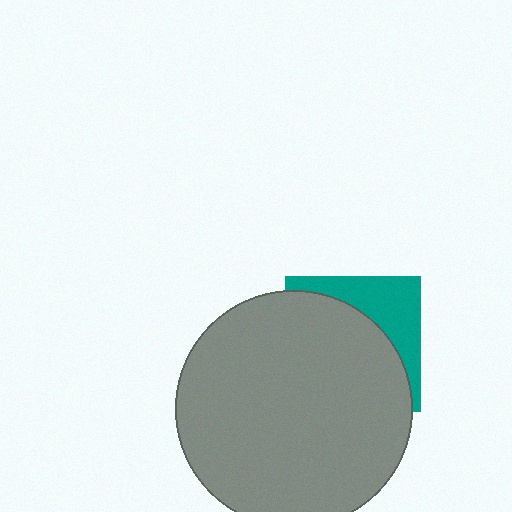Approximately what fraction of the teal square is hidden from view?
Roughly 67% of the teal square is hidden behind the gray circle.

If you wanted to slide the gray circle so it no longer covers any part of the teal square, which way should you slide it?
Slide it toward the lower-left — that is the most direct way to separate the two shapes.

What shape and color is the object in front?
The object in front is a gray circle.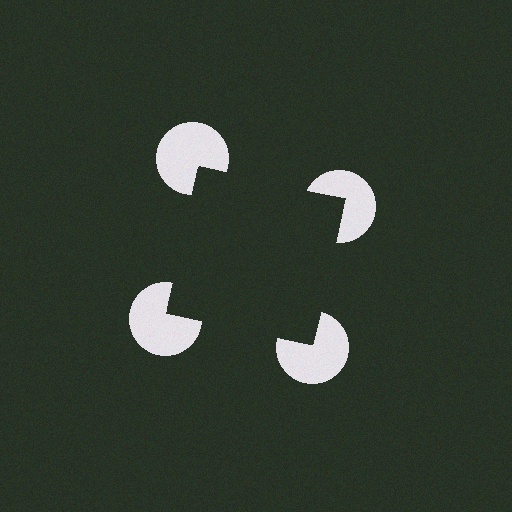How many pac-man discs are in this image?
There are 4 — one at each vertex of the illusory square.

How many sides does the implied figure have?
4 sides.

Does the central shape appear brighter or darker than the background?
It typically appears slightly darker than the background, even though no actual brightness change is drawn.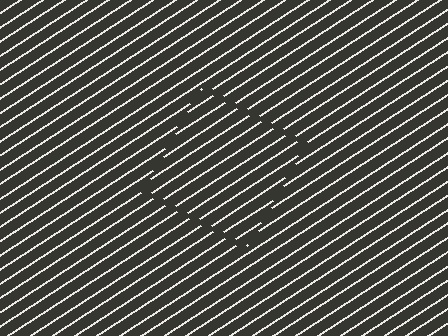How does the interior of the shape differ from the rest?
The interior of the shape contains the same grating, shifted by half a period — the contour is defined by the phase discontinuity where line-ends from the inner and outer gratings abut.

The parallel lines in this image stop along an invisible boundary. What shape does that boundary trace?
An illusory square. The interior of the shape contains the same grating, shifted by half a period — the contour is defined by the phase discontinuity where line-ends from the inner and outer gratings abut.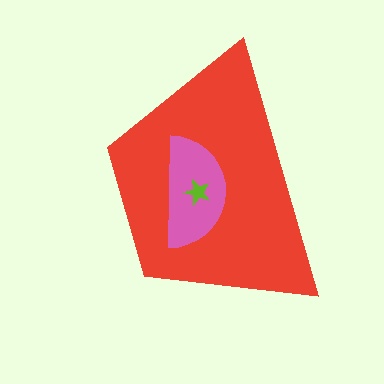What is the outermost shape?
The red trapezoid.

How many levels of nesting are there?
3.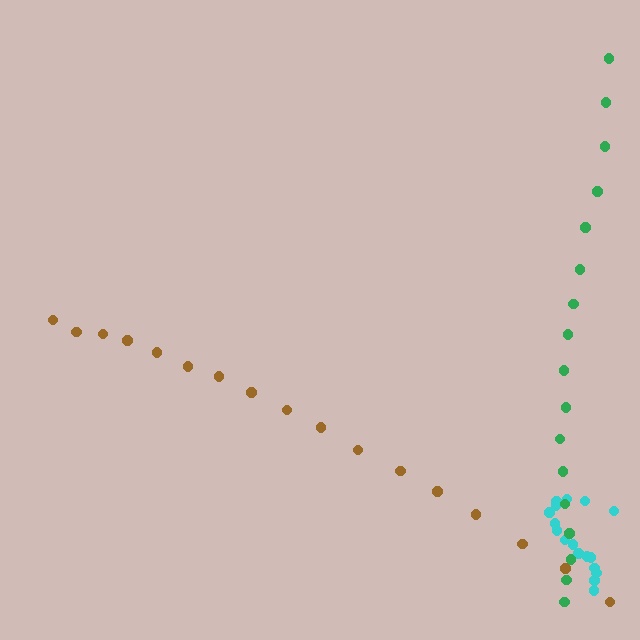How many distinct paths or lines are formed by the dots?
There are 3 distinct paths.